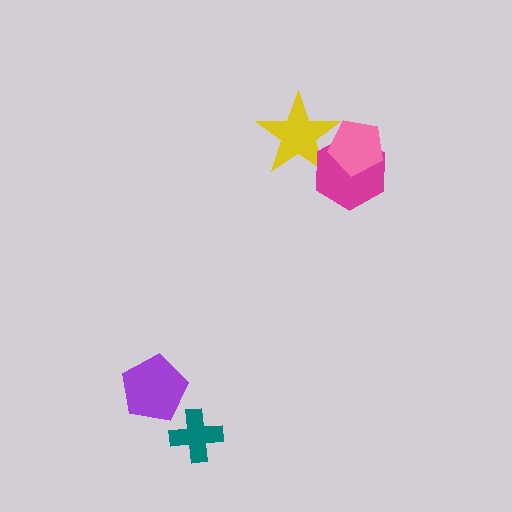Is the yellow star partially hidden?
Yes, it is partially covered by another shape.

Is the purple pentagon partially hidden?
No, no other shape covers it.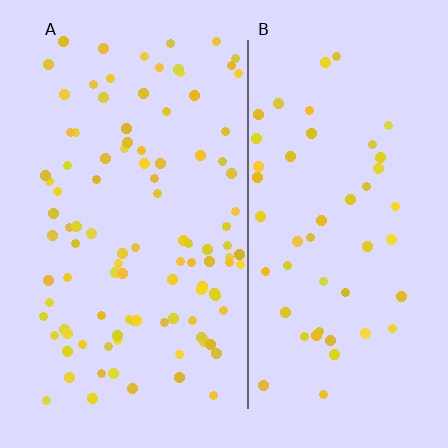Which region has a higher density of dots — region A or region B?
A (the left).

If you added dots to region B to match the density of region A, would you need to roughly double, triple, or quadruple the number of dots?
Approximately double.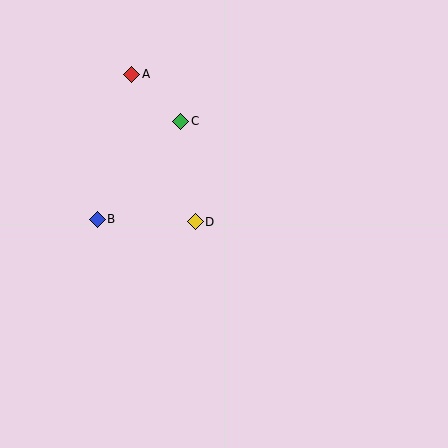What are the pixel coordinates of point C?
Point C is at (181, 121).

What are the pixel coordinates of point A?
Point A is at (132, 74).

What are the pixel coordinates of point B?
Point B is at (97, 219).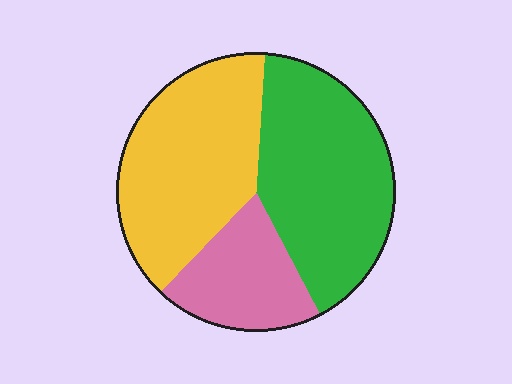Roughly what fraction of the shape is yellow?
Yellow covers about 40% of the shape.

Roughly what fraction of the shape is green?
Green covers about 40% of the shape.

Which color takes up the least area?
Pink, at roughly 20%.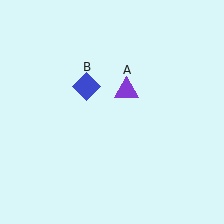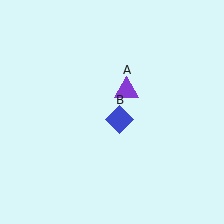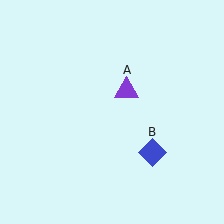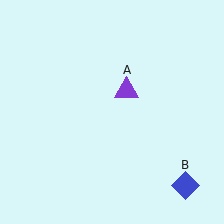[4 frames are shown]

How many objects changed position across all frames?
1 object changed position: blue diamond (object B).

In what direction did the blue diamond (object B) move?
The blue diamond (object B) moved down and to the right.